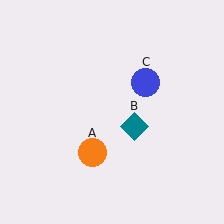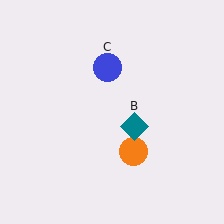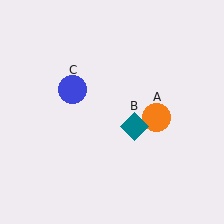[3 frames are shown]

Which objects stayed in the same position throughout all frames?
Teal diamond (object B) remained stationary.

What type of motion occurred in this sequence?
The orange circle (object A), blue circle (object C) rotated counterclockwise around the center of the scene.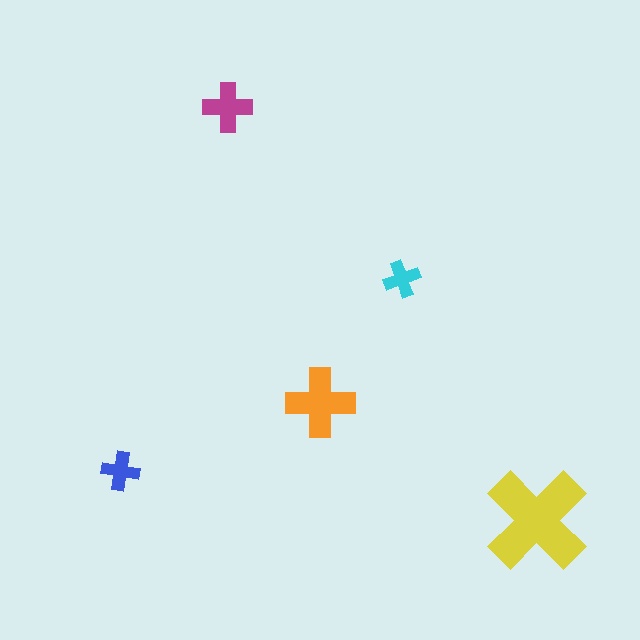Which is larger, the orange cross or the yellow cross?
The yellow one.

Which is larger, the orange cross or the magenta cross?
The orange one.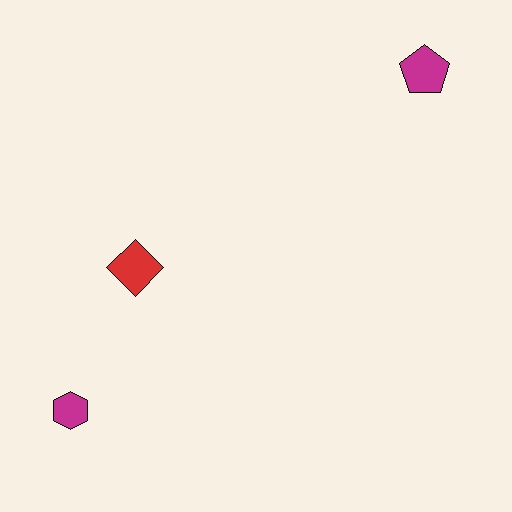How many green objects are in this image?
There are no green objects.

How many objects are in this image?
There are 3 objects.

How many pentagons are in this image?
There is 1 pentagon.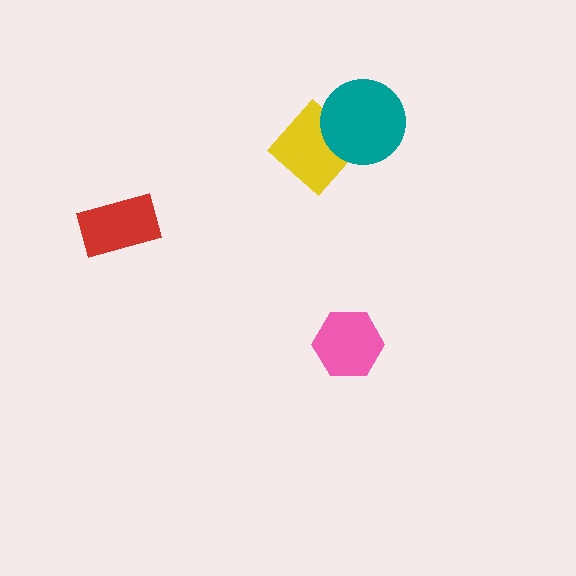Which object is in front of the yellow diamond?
The teal circle is in front of the yellow diamond.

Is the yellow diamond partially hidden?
Yes, it is partially covered by another shape.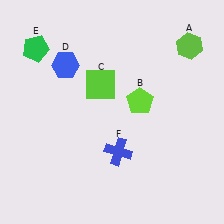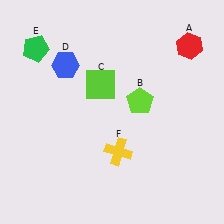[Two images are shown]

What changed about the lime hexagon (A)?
In Image 1, A is lime. In Image 2, it changed to red.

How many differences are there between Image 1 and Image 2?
There are 2 differences between the two images.